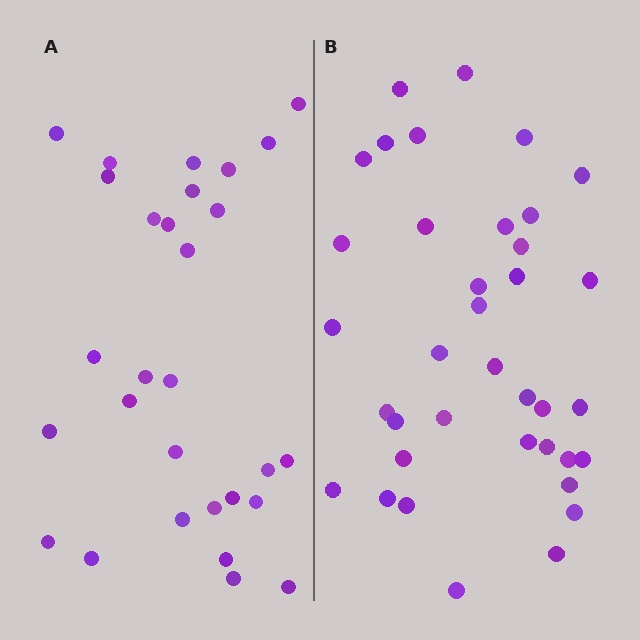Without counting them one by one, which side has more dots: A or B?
Region B (the right region) has more dots.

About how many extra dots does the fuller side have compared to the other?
Region B has roughly 8 or so more dots than region A.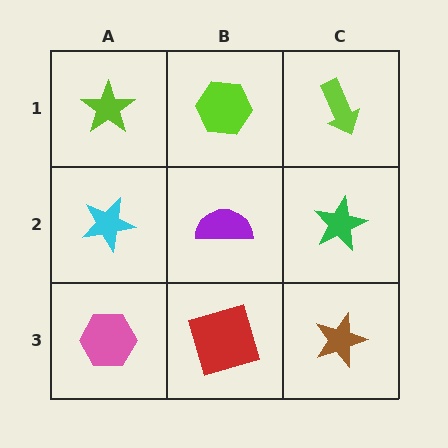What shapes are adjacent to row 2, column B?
A lime hexagon (row 1, column B), a red square (row 3, column B), a cyan star (row 2, column A), a green star (row 2, column C).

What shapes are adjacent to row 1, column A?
A cyan star (row 2, column A), a lime hexagon (row 1, column B).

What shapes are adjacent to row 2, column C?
A lime arrow (row 1, column C), a brown star (row 3, column C), a purple semicircle (row 2, column B).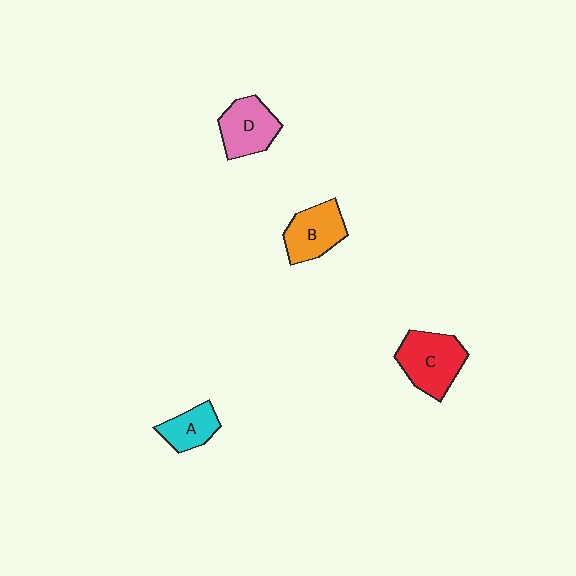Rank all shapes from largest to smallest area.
From largest to smallest: C (red), D (pink), B (orange), A (cyan).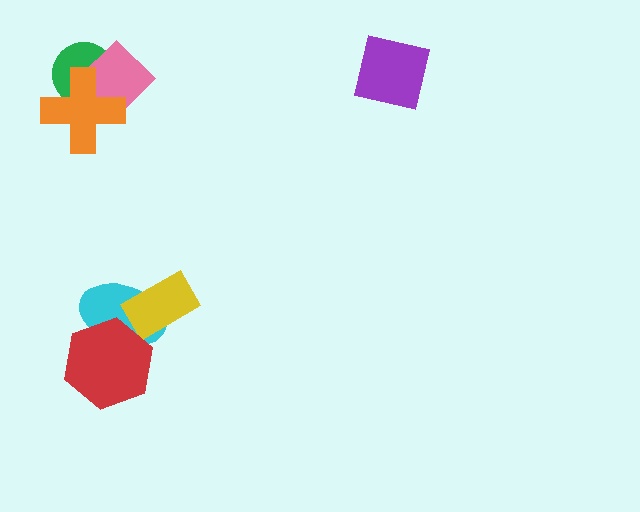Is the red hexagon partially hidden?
No, no other shape covers it.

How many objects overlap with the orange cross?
2 objects overlap with the orange cross.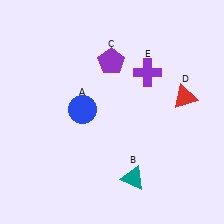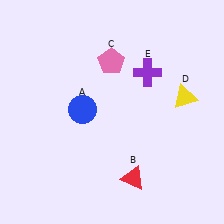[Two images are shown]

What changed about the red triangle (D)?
In Image 1, D is red. In Image 2, it changed to yellow.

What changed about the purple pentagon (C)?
In Image 1, C is purple. In Image 2, it changed to pink.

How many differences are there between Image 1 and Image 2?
There are 3 differences between the two images.